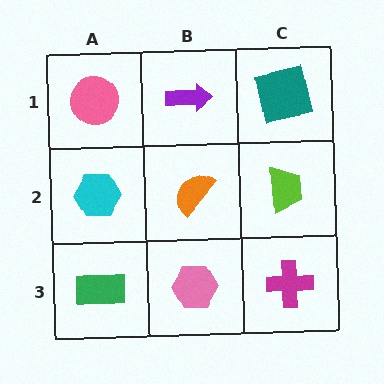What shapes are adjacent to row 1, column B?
An orange semicircle (row 2, column B), a pink circle (row 1, column A), a teal square (row 1, column C).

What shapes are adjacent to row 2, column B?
A purple arrow (row 1, column B), a pink hexagon (row 3, column B), a cyan hexagon (row 2, column A), a lime trapezoid (row 2, column C).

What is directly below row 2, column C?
A magenta cross.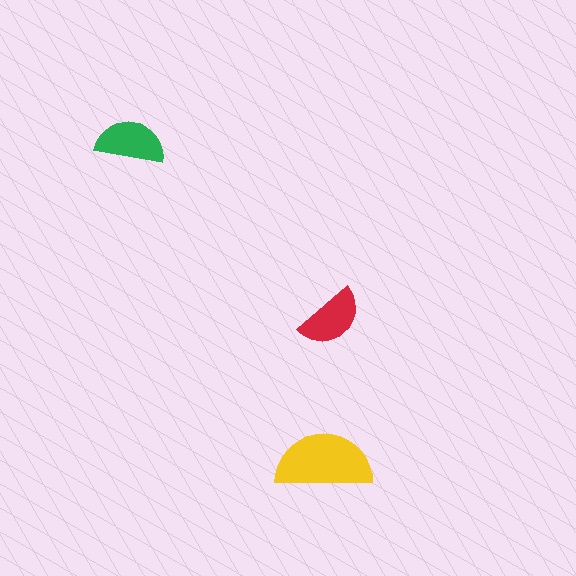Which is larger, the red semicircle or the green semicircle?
The green one.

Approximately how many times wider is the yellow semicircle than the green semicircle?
About 1.5 times wider.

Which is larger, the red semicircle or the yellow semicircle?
The yellow one.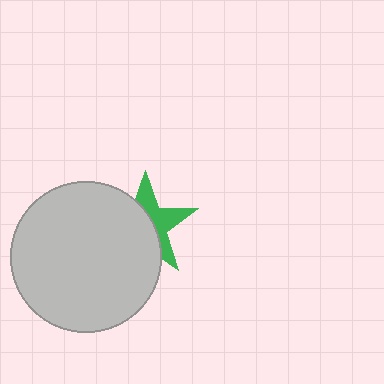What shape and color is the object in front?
The object in front is a light gray circle.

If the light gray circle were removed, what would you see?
You would see the complete green star.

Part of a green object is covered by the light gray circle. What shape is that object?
It is a star.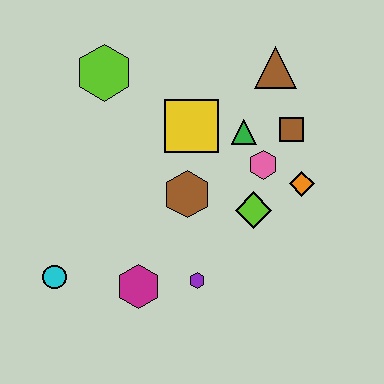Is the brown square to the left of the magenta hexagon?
No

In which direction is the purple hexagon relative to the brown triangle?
The purple hexagon is below the brown triangle.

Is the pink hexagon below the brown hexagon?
No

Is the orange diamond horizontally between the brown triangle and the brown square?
No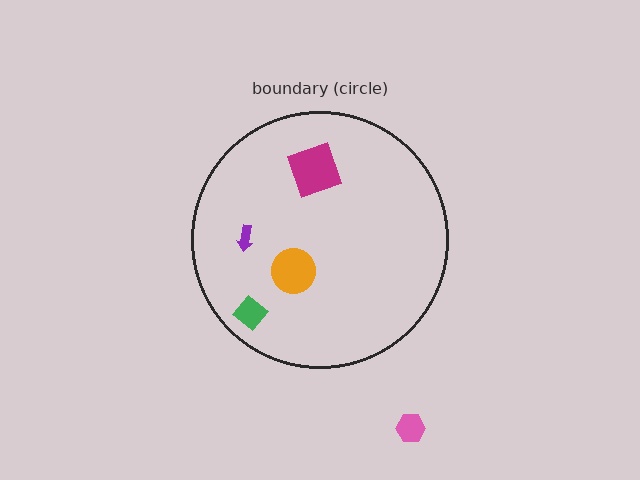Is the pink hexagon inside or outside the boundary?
Outside.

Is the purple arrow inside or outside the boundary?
Inside.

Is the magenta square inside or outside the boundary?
Inside.